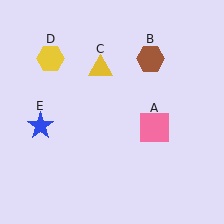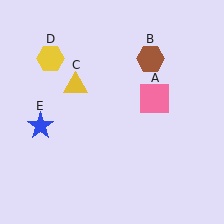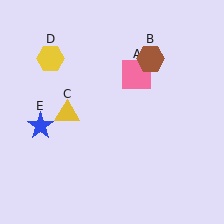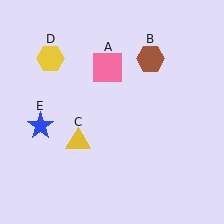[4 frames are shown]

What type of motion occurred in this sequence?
The pink square (object A), yellow triangle (object C) rotated counterclockwise around the center of the scene.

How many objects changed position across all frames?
2 objects changed position: pink square (object A), yellow triangle (object C).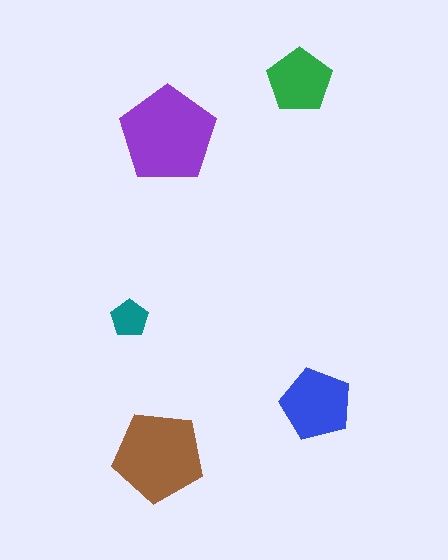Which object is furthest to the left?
The teal pentagon is leftmost.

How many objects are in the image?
There are 5 objects in the image.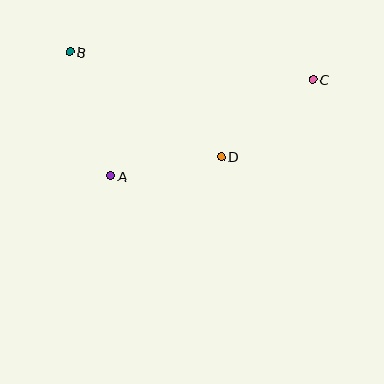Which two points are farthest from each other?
Points B and C are farthest from each other.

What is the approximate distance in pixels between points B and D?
The distance between B and D is approximately 184 pixels.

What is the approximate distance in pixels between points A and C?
The distance between A and C is approximately 224 pixels.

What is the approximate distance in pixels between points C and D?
The distance between C and D is approximately 120 pixels.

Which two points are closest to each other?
Points A and D are closest to each other.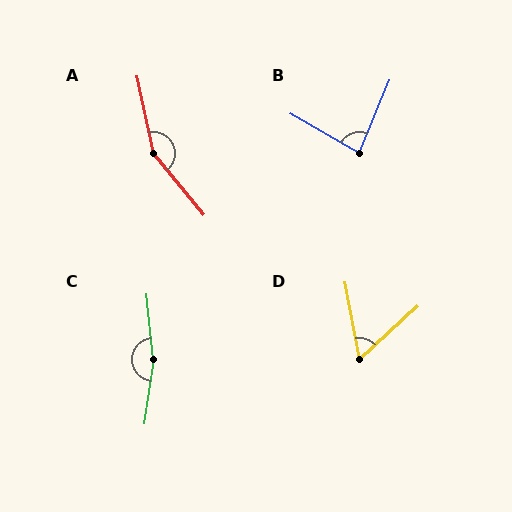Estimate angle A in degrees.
Approximately 152 degrees.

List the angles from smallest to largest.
D (58°), B (82°), A (152°), C (166°).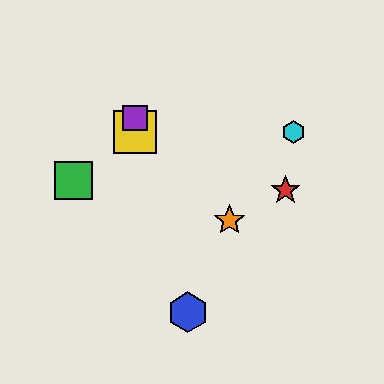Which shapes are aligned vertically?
The yellow square, the purple square are aligned vertically.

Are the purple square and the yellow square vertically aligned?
Yes, both are at x≈135.